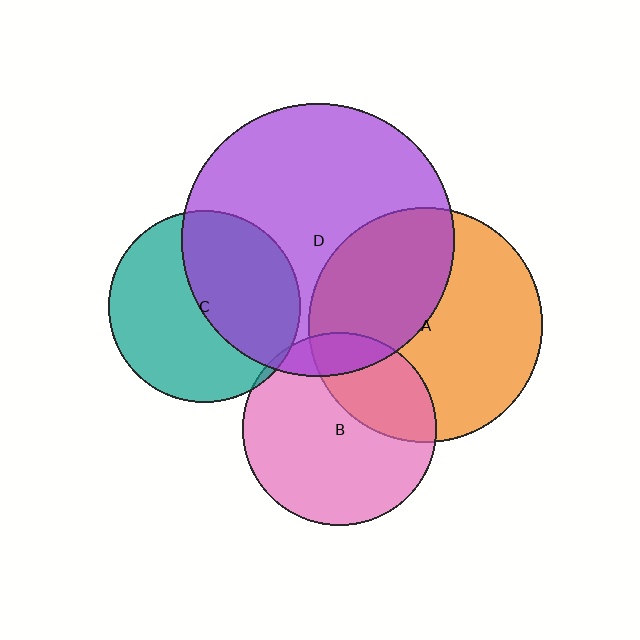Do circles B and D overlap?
Yes.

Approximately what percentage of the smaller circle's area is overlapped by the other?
Approximately 15%.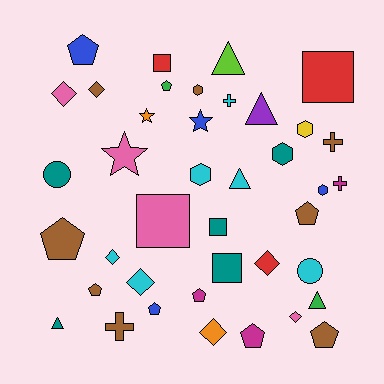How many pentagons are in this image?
There are 9 pentagons.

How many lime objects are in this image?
There is 1 lime object.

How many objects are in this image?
There are 40 objects.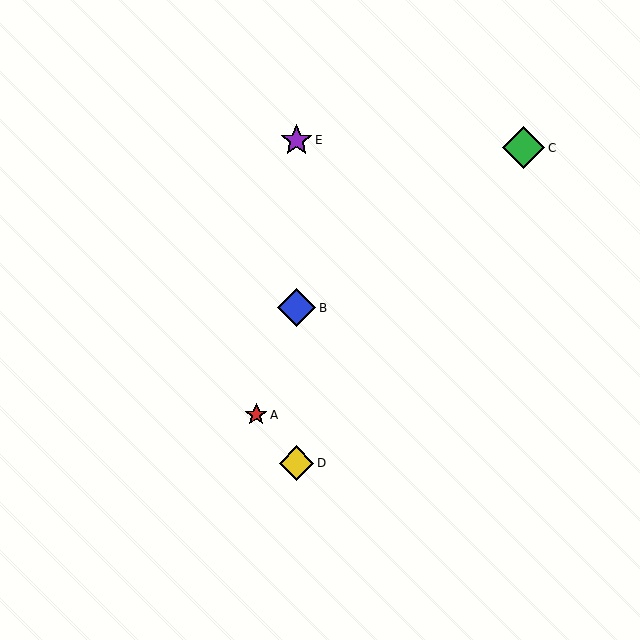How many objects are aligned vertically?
3 objects (B, D, E) are aligned vertically.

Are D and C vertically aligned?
No, D is at x≈296 and C is at x≈524.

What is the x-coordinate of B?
Object B is at x≈296.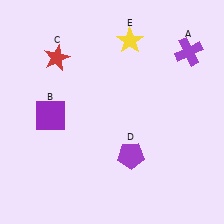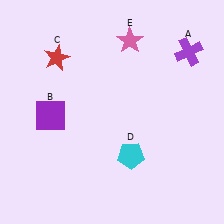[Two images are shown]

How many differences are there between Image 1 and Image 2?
There are 2 differences between the two images.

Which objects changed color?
D changed from purple to cyan. E changed from yellow to pink.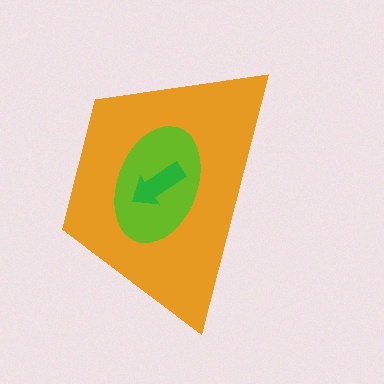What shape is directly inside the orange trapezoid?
The lime ellipse.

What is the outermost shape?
The orange trapezoid.